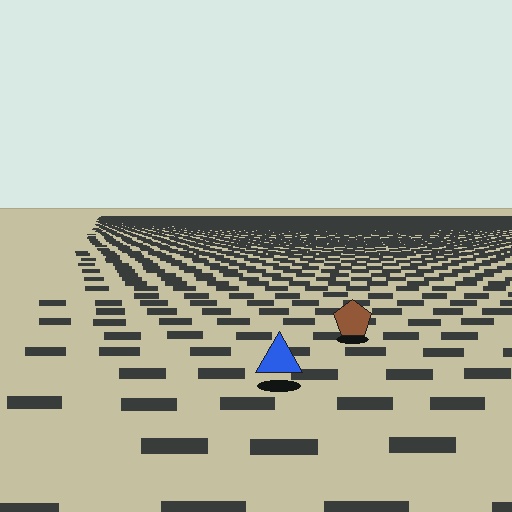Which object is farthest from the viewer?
The brown pentagon is farthest from the viewer. It appears smaller and the ground texture around it is denser.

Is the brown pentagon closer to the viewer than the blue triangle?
No. The blue triangle is closer — you can tell from the texture gradient: the ground texture is coarser near it.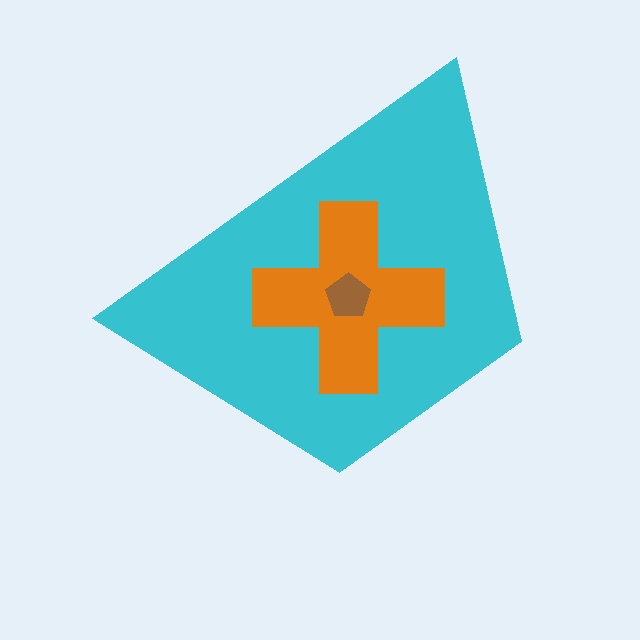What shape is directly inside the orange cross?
The brown pentagon.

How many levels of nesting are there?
3.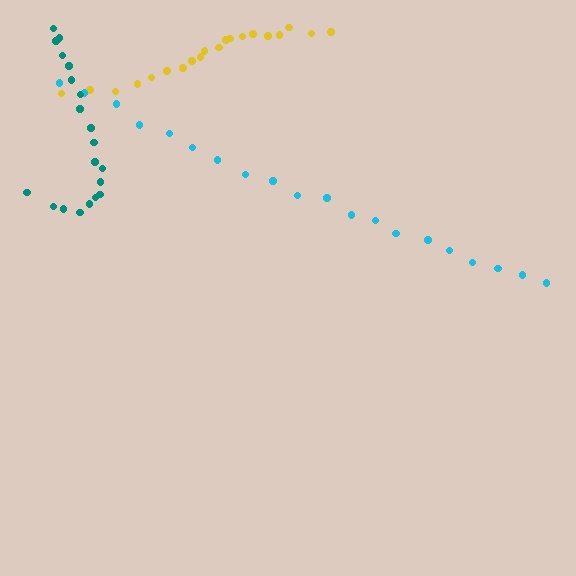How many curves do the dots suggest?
There are 3 distinct paths.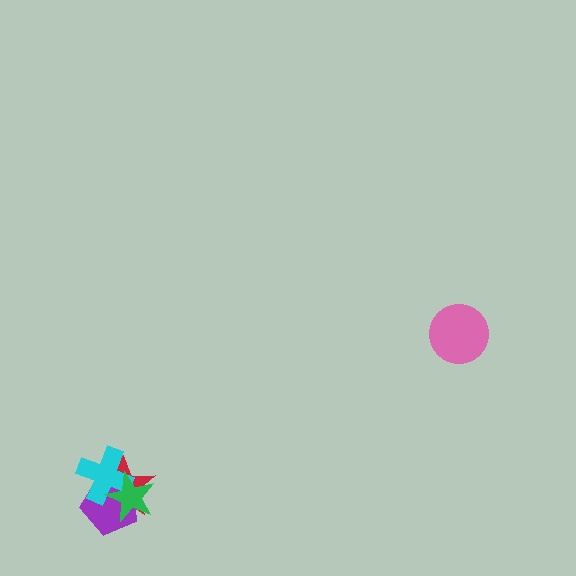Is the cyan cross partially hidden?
Yes, it is partially covered by another shape.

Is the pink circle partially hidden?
No, no other shape covers it.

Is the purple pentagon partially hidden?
Yes, it is partially covered by another shape.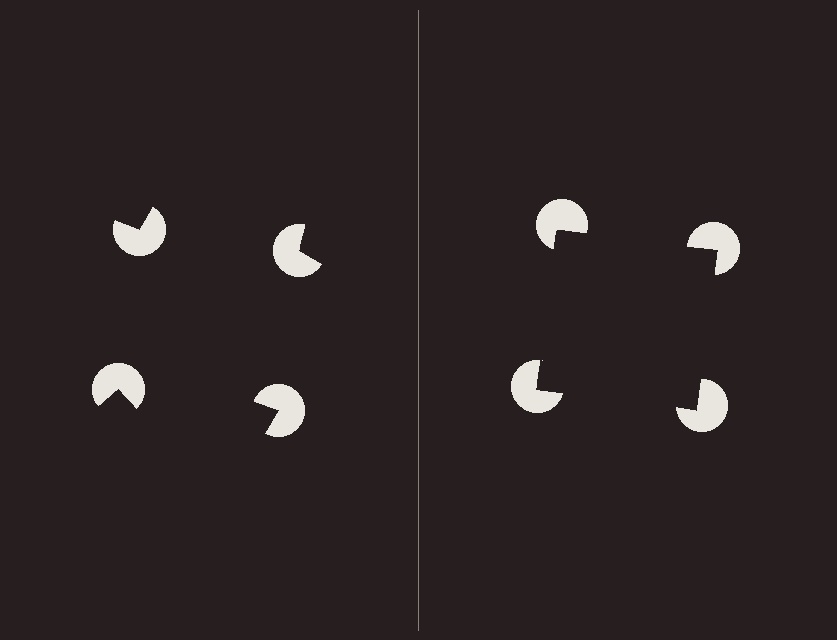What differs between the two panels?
The pac-man discs are positioned identically on both sides; only the wedge orientations differ. On the right they align to a square; on the left they are misaligned.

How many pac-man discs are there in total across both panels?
8 — 4 on each side.